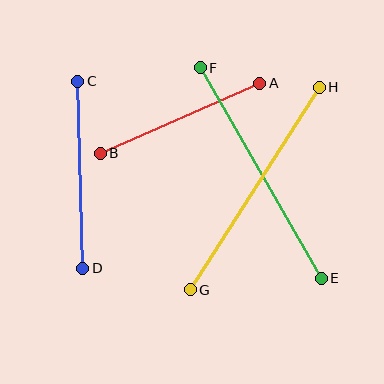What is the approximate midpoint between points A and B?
The midpoint is at approximately (180, 118) pixels.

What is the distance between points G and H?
The distance is approximately 240 pixels.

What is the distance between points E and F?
The distance is approximately 243 pixels.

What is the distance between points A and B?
The distance is approximately 174 pixels.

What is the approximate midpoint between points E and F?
The midpoint is at approximately (261, 173) pixels.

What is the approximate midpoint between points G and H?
The midpoint is at approximately (255, 189) pixels.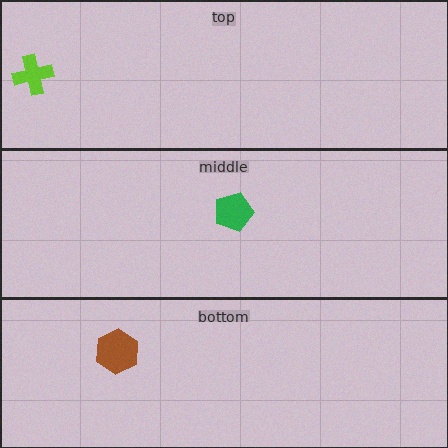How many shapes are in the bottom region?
1.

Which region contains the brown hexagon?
The bottom region.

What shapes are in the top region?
The lime cross.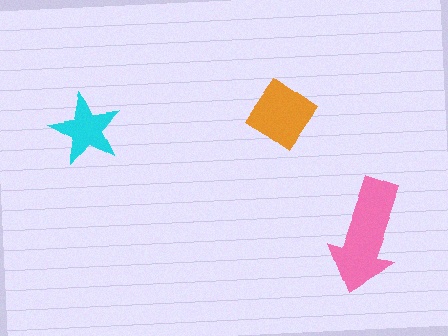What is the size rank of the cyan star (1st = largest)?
3rd.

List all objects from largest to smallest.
The pink arrow, the orange diamond, the cyan star.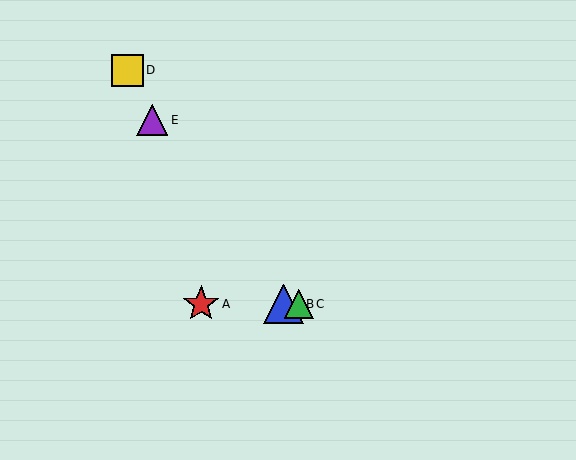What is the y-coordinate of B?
Object B is at y≈304.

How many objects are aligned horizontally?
3 objects (A, B, C) are aligned horizontally.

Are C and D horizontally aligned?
No, C is at y≈304 and D is at y≈70.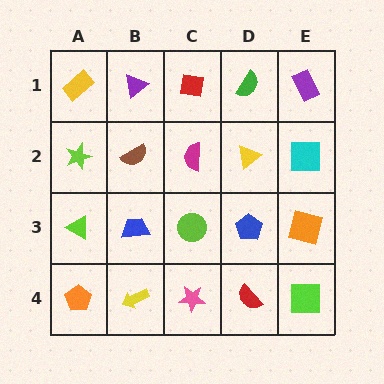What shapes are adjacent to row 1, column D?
A yellow triangle (row 2, column D), a red square (row 1, column C), a purple rectangle (row 1, column E).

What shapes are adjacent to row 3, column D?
A yellow triangle (row 2, column D), a red semicircle (row 4, column D), a lime circle (row 3, column C), an orange square (row 3, column E).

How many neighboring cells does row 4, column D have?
3.